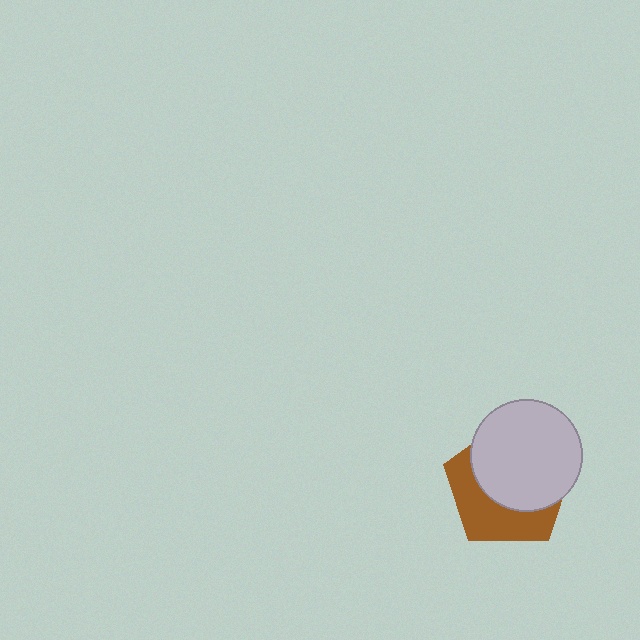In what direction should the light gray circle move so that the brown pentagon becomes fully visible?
The light gray circle should move toward the upper-right. That is the shortest direction to clear the overlap and leave the brown pentagon fully visible.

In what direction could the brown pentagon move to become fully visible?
The brown pentagon could move toward the lower-left. That would shift it out from behind the light gray circle entirely.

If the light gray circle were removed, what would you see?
You would see the complete brown pentagon.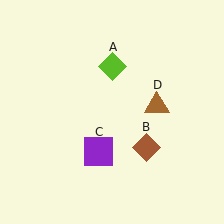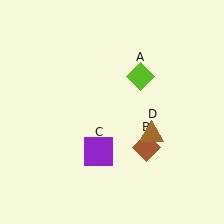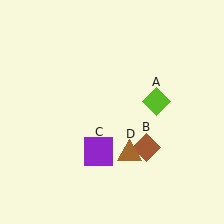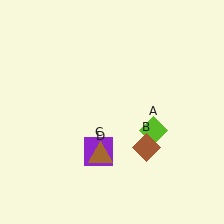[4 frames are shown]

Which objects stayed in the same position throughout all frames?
Brown diamond (object B) and purple square (object C) remained stationary.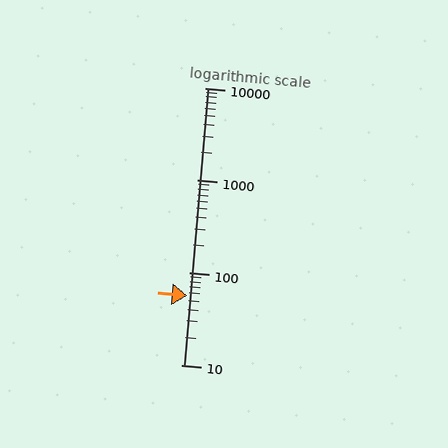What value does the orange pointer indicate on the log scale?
The pointer indicates approximately 56.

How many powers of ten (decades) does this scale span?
The scale spans 3 decades, from 10 to 10000.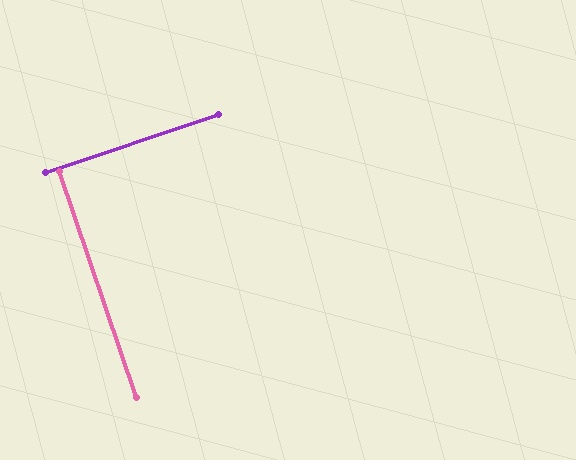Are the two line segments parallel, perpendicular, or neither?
Perpendicular — they meet at approximately 90°.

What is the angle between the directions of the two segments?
Approximately 90 degrees.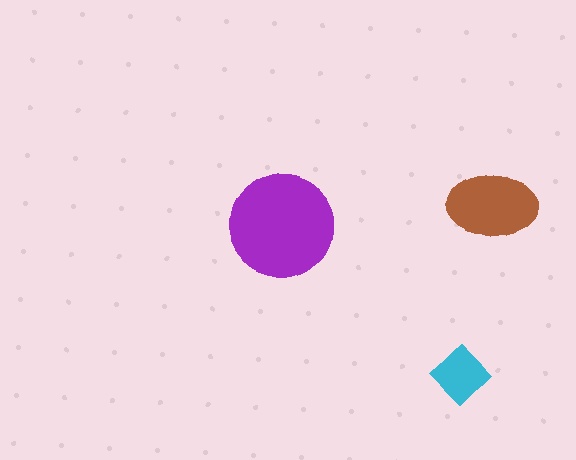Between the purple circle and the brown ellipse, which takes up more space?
The purple circle.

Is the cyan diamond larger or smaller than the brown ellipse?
Smaller.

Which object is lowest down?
The cyan diamond is bottommost.